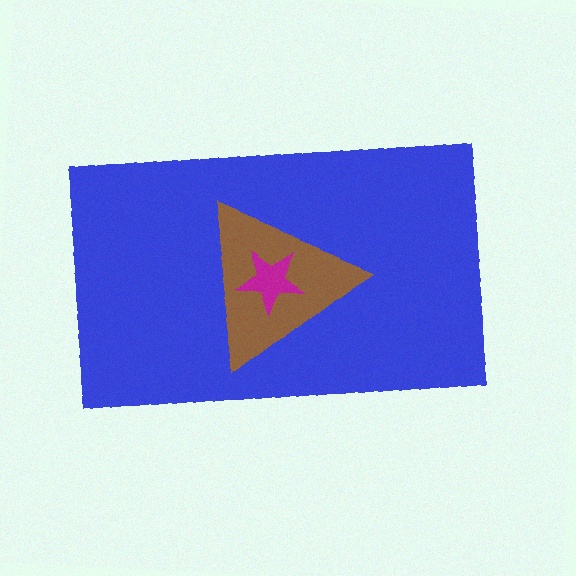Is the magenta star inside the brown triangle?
Yes.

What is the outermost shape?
The blue rectangle.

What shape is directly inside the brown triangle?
The magenta star.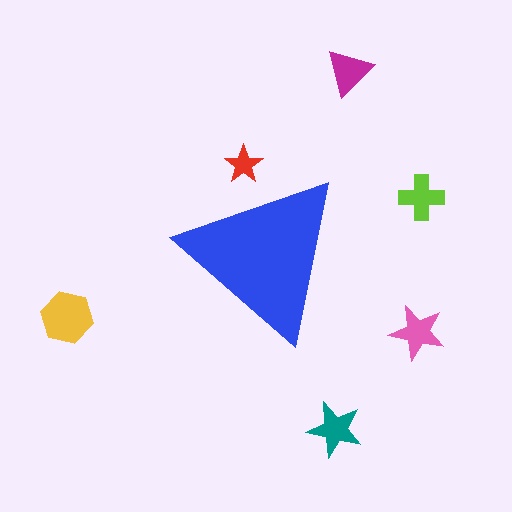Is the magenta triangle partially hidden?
No, the magenta triangle is fully visible.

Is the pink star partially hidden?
No, the pink star is fully visible.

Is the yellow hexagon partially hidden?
No, the yellow hexagon is fully visible.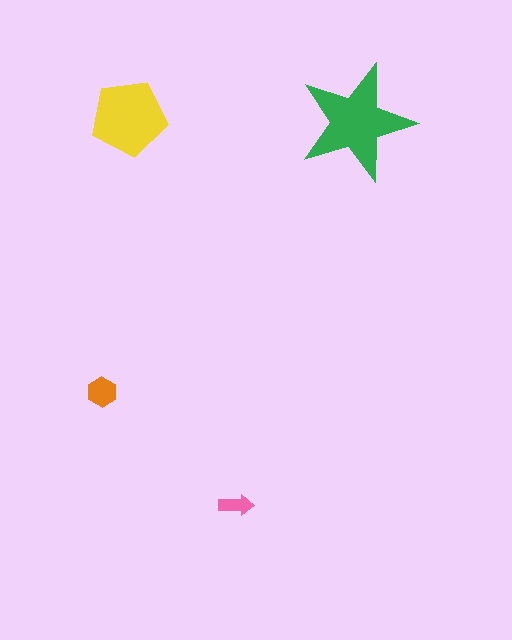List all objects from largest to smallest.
The green star, the yellow pentagon, the orange hexagon, the pink arrow.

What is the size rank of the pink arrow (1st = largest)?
4th.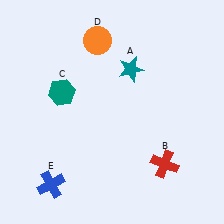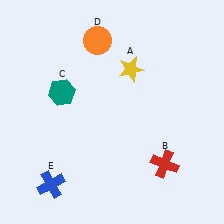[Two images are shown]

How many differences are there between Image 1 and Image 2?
There is 1 difference between the two images.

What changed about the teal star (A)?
In Image 1, A is teal. In Image 2, it changed to yellow.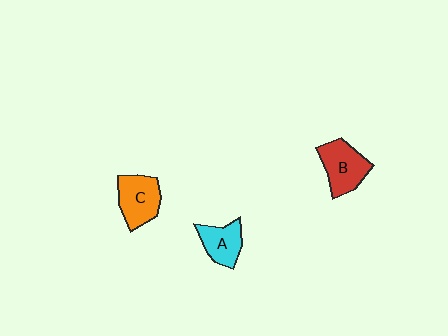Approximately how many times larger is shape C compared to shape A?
Approximately 1.3 times.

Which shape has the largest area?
Shape B (red).